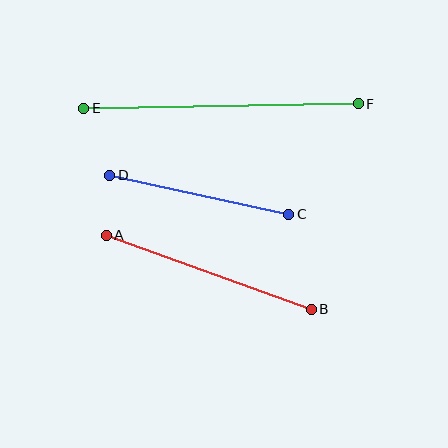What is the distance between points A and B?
The distance is approximately 218 pixels.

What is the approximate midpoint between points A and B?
The midpoint is at approximately (209, 272) pixels.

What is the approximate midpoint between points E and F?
The midpoint is at approximately (221, 106) pixels.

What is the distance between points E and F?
The distance is approximately 274 pixels.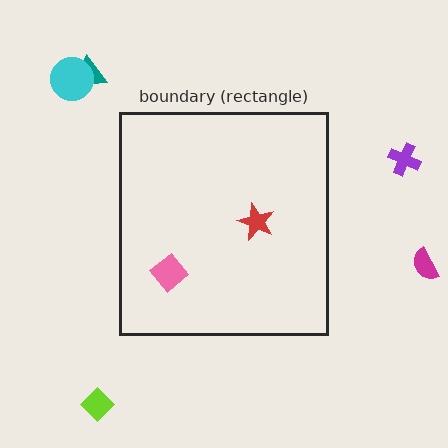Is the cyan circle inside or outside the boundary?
Outside.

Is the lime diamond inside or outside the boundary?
Outside.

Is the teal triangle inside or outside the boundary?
Outside.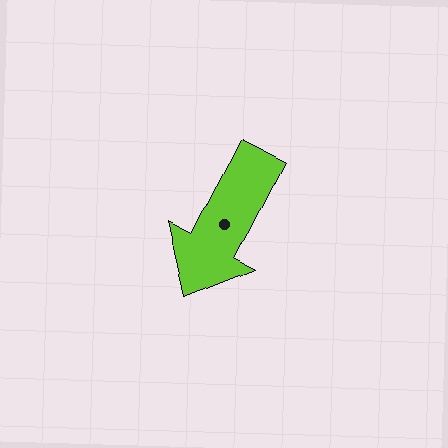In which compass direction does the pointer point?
Southwest.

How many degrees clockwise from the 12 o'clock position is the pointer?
Approximately 208 degrees.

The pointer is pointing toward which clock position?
Roughly 7 o'clock.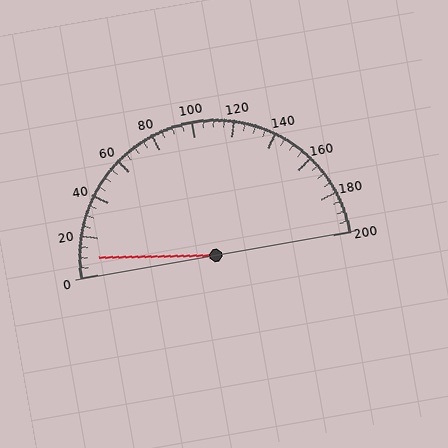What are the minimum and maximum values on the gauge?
The gauge ranges from 0 to 200.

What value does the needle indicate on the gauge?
The needle indicates approximately 10.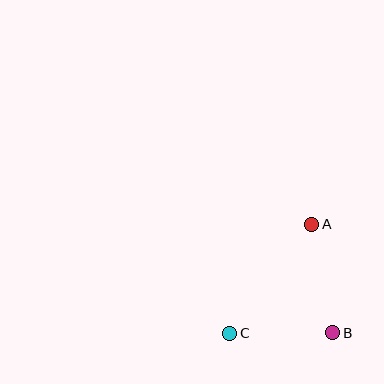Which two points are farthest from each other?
Points A and C are farthest from each other.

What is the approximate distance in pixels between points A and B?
The distance between A and B is approximately 111 pixels.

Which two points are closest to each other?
Points B and C are closest to each other.